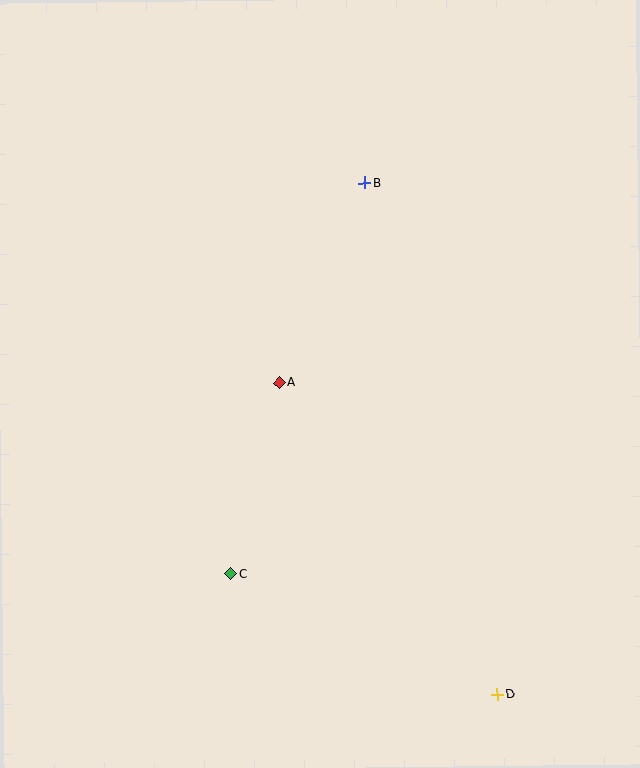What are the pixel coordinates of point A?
Point A is at (279, 383).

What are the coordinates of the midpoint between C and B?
The midpoint between C and B is at (298, 378).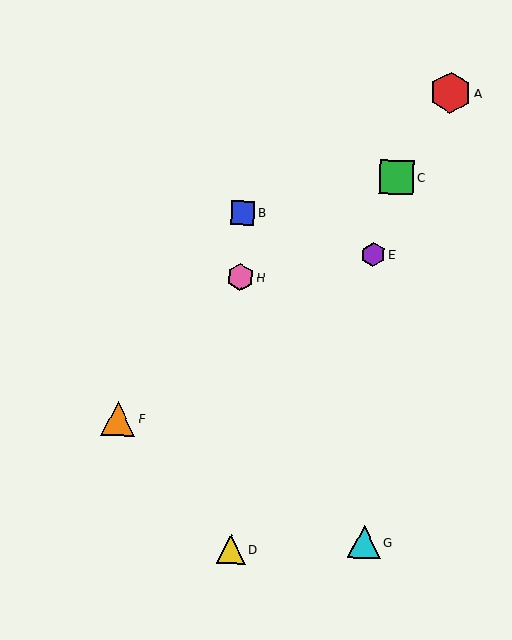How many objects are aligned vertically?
3 objects (B, D, H) are aligned vertically.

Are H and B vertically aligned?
Yes, both are at x≈240.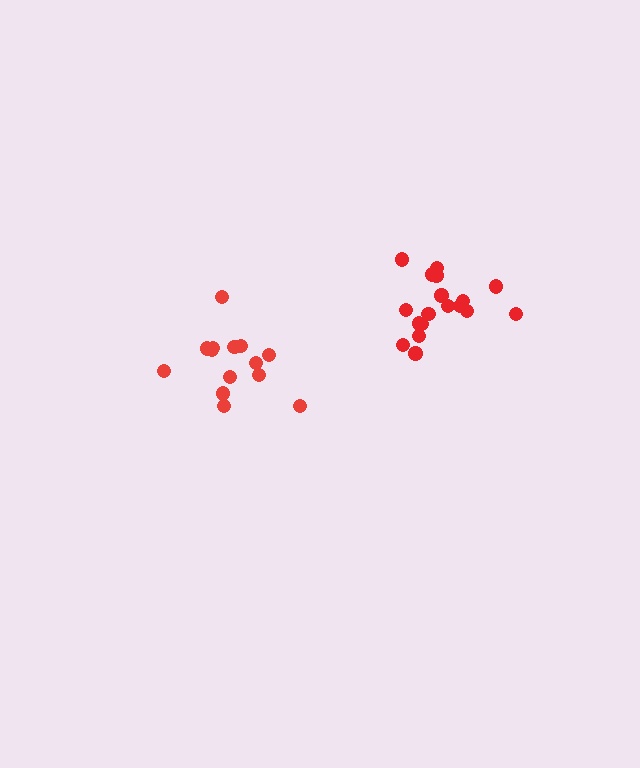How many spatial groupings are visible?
There are 2 spatial groupings.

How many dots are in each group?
Group 1: 14 dots, Group 2: 18 dots (32 total).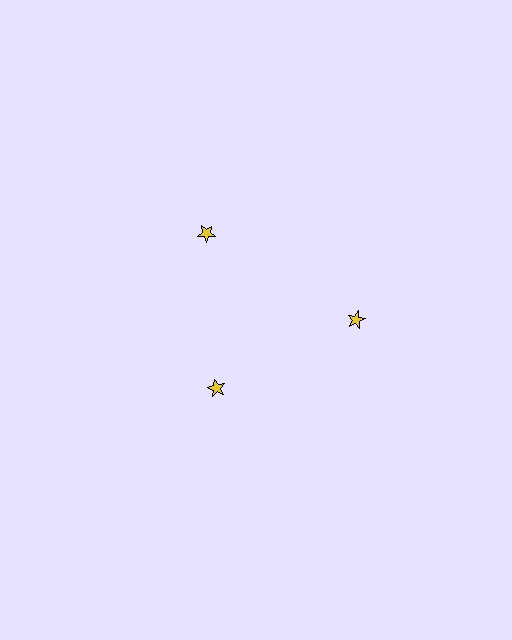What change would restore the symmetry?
The symmetry would be restored by moving it outward, back onto the ring so that all 3 stars sit at equal angles and equal distance from the center.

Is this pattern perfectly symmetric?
No. The 3 yellow stars are arranged in a ring, but one element near the 7 o'clock position is pulled inward toward the center, breaking the 3-fold rotational symmetry.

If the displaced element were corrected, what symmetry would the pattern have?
It would have 3-fold rotational symmetry — the pattern would map onto itself every 120 degrees.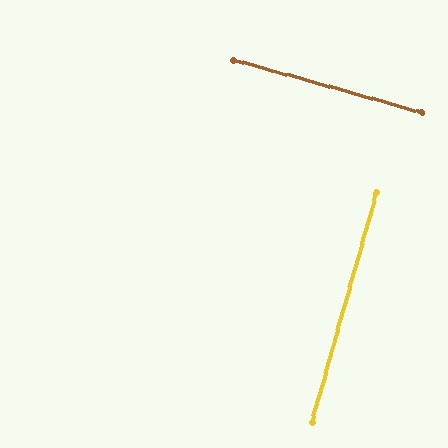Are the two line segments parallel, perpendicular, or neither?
Perpendicular — they meet at approximately 90°.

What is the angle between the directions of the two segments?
Approximately 90 degrees.